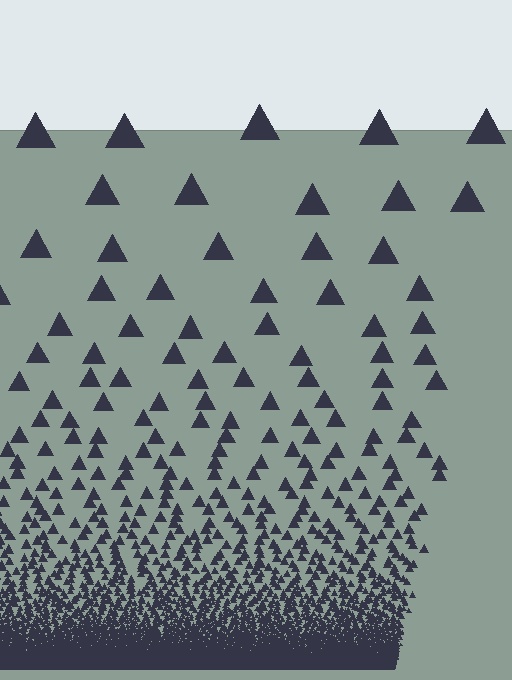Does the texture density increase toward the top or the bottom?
Density increases toward the bottom.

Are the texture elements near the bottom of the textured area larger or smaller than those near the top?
Smaller. The gradient is inverted — elements near the bottom are smaller and denser.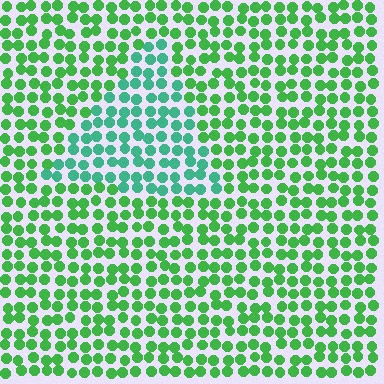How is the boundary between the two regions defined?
The boundary is defined purely by a slight shift in hue (about 35 degrees). Spacing, size, and orientation are identical on both sides.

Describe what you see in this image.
The image is filled with small green elements in a uniform arrangement. A triangle-shaped region is visible where the elements are tinted to a slightly different hue, forming a subtle color boundary.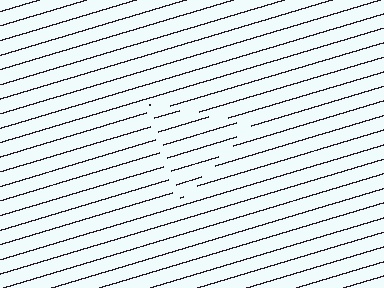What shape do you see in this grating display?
An illusory triangle. The interior of the shape contains the same grating, shifted by half a period — the contour is defined by the phase discontinuity where line-ends from the inner and outer gratings abut.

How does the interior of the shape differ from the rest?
The interior of the shape contains the same grating, shifted by half a period — the contour is defined by the phase discontinuity where line-ends from the inner and outer gratings abut.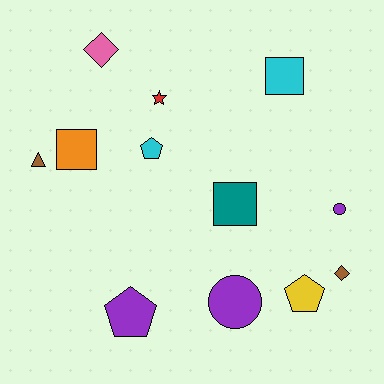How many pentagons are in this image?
There are 3 pentagons.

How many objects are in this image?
There are 12 objects.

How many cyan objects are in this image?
There are 2 cyan objects.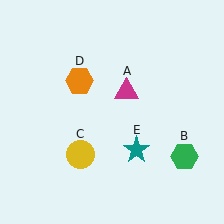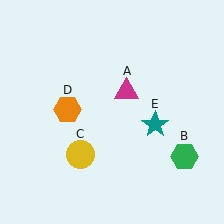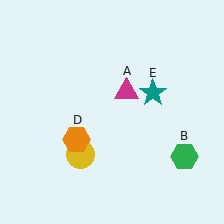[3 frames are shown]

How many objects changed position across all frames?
2 objects changed position: orange hexagon (object D), teal star (object E).